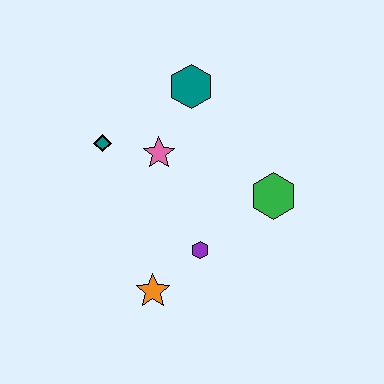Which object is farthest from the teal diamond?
The green hexagon is farthest from the teal diamond.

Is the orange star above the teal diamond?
No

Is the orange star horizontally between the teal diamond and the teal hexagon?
Yes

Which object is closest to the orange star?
The purple hexagon is closest to the orange star.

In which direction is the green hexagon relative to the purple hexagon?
The green hexagon is to the right of the purple hexagon.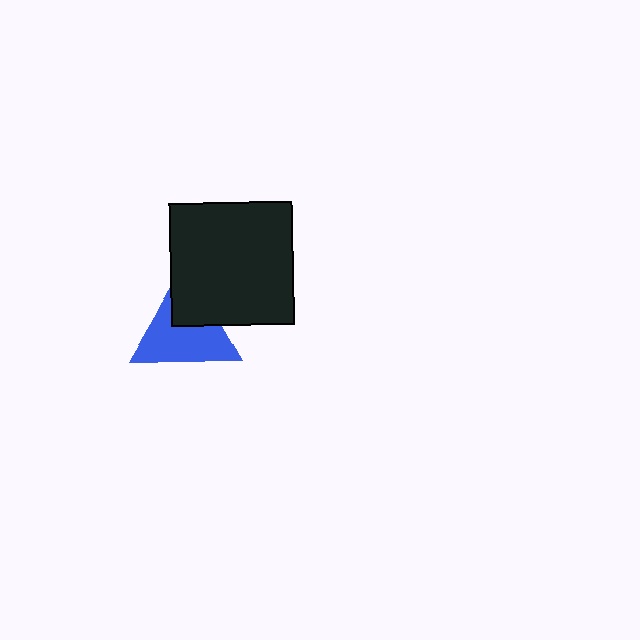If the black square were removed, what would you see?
You would see the complete blue triangle.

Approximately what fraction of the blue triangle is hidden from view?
Roughly 32% of the blue triangle is hidden behind the black square.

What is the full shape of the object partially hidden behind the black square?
The partially hidden object is a blue triangle.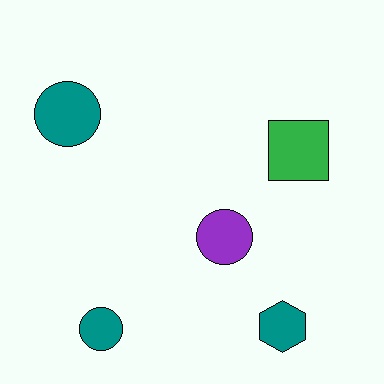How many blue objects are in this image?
There are no blue objects.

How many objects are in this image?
There are 5 objects.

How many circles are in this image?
There are 3 circles.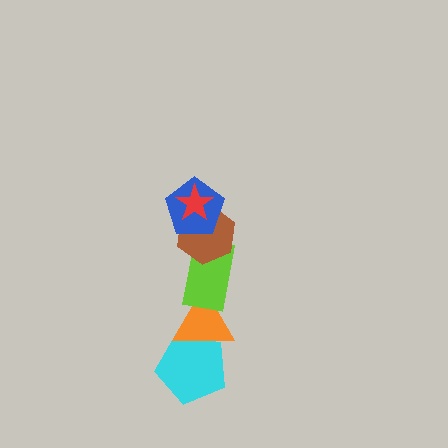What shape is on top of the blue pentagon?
The red star is on top of the blue pentagon.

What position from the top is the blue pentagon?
The blue pentagon is 2nd from the top.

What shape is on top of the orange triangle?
The lime rectangle is on top of the orange triangle.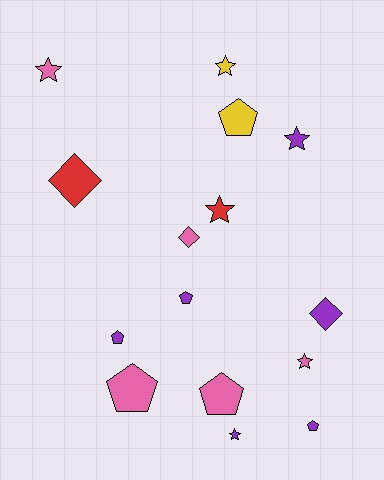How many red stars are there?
There is 1 red star.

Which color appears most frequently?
Purple, with 6 objects.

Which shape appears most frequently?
Pentagon, with 6 objects.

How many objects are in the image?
There are 15 objects.